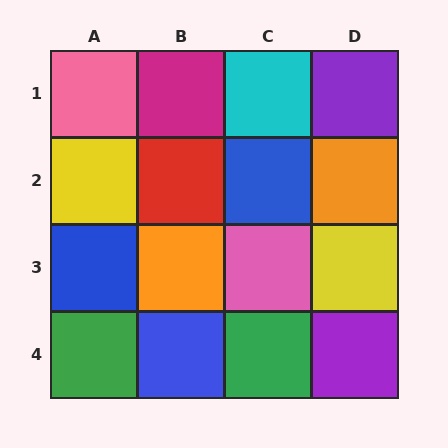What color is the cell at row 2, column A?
Yellow.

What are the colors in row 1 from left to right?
Pink, magenta, cyan, purple.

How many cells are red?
1 cell is red.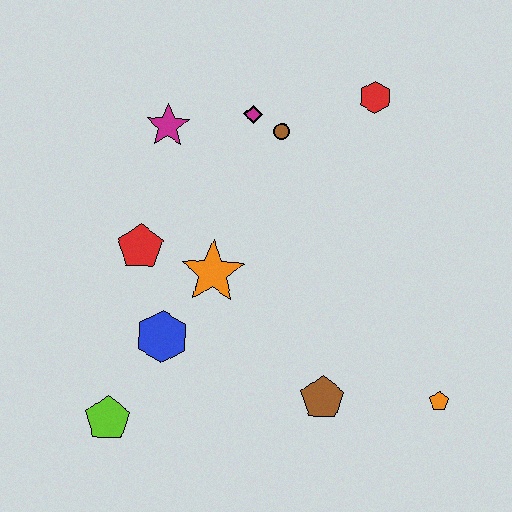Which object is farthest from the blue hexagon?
The red hexagon is farthest from the blue hexagon.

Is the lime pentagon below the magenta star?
Yes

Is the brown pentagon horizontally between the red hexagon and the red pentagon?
Yes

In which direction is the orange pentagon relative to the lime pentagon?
The orange pentagon is to the right of the lime pentagon.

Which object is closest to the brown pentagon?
The orange pentagon is closest to the brown pentagon.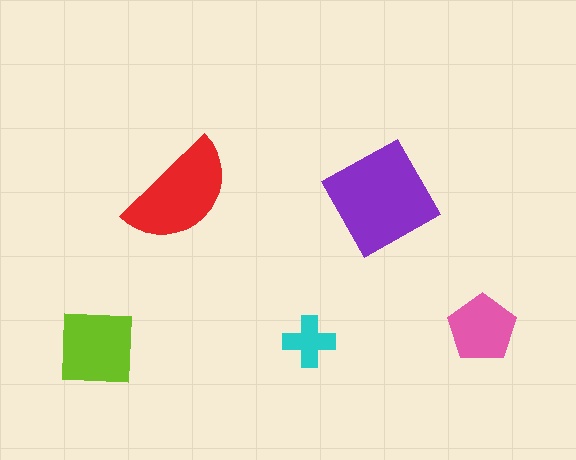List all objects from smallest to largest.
The cyan cross, the pink pentagon, the lime square, the red semicircle, the purple square.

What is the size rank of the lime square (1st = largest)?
3rd.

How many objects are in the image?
There are 5 objects in the image.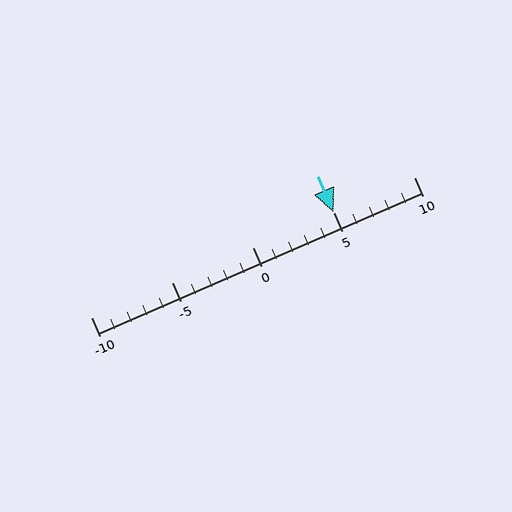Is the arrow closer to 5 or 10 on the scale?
The arrow is closer to 5.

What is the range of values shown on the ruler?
The ruler shows values from -10 to 10.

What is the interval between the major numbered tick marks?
The major tick marks are spaced 5 units apart.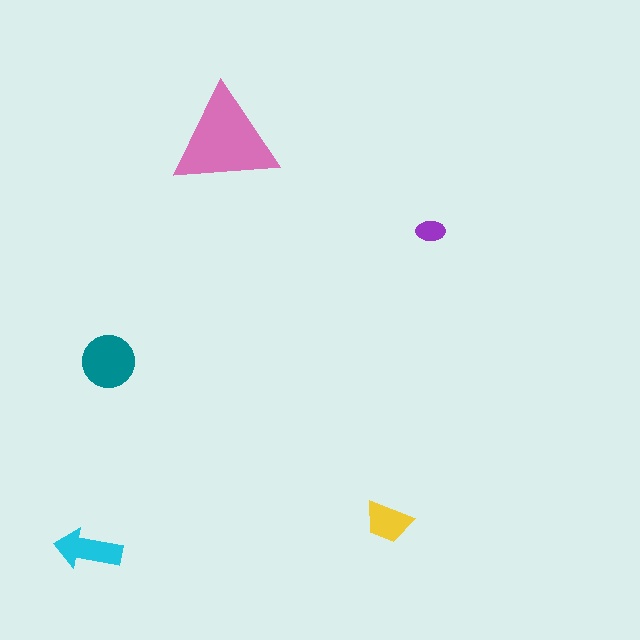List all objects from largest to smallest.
The pink triangle, the teal circle, the cyan arrow, the yellow trapezoid, the purple ellipse.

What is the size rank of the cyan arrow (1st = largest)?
3rd.